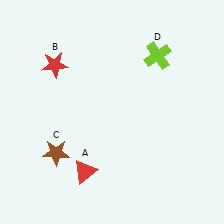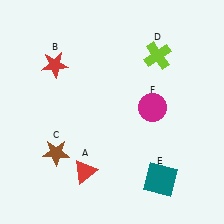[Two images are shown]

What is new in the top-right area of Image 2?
A magenta circle (F) was added in the top-right area of Image 2.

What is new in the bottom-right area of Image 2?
A teal square (E) was added in the bottom-right area of Image 2.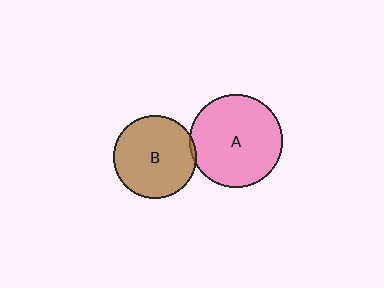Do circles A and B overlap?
Yes.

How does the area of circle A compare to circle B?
Approximately 1.3 times.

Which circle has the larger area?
Circle A (pink).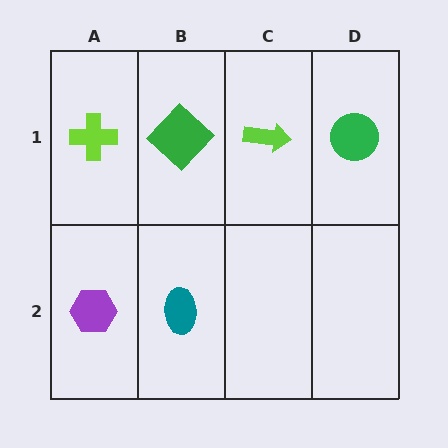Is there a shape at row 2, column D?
No, that cell is empty.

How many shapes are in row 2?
2 shapes.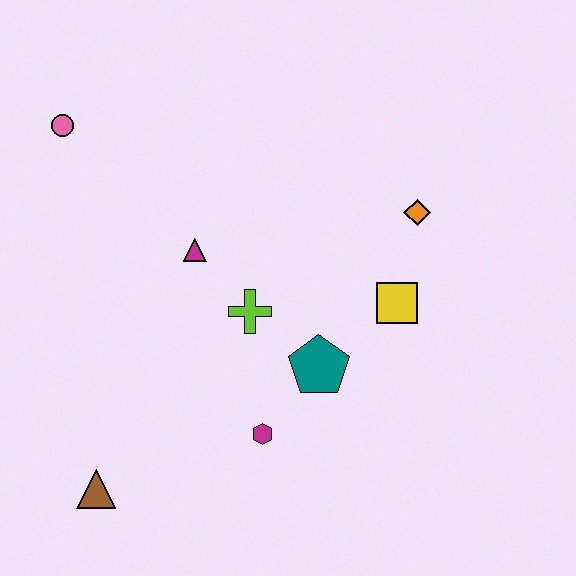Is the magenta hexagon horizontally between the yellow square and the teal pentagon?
No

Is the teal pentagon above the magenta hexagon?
Yes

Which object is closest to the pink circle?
The magenta triangle is closest to the pink circle.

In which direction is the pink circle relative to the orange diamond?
The pink circle is to the left of the orange diamond.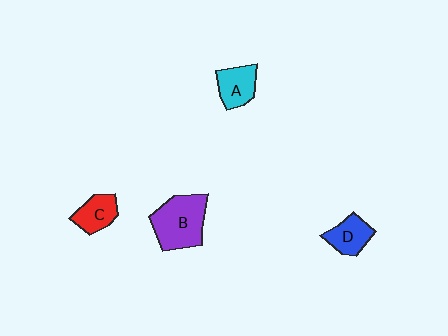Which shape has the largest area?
Shape B (purple).